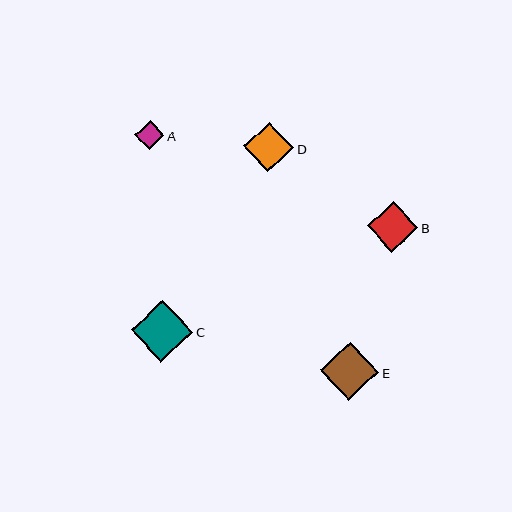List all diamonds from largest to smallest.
From largest to smallest: C, E, B, D, A.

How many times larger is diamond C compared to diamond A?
Diamond C is approximately 2.1 times the size of diamond A.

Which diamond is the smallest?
Diamond A is the smallest with a size of approximately 29 pixels.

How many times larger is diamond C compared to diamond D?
Diamond C is approximately 1.2 times the size of diamond D.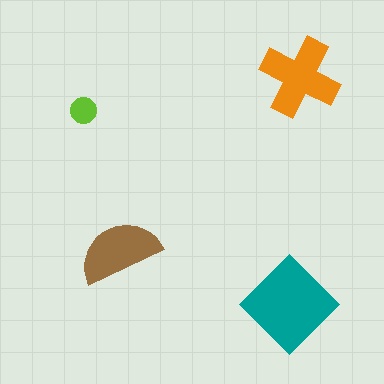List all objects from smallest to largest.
The lime circle, the brown semicircle, the orange cross, the teal diamond.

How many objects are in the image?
There are 4 objects in the image.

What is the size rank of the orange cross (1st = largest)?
2nd.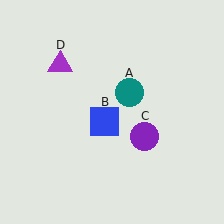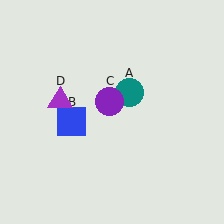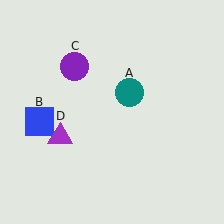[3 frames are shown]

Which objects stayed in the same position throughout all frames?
Teal circle (object A) remained stationary.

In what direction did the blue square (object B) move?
The blue square (object B) moved left.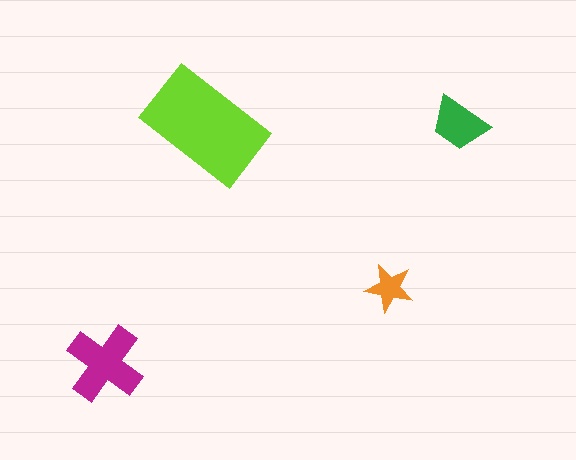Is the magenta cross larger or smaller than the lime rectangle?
Smaller.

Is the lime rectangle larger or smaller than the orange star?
Larger.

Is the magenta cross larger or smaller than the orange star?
Larger.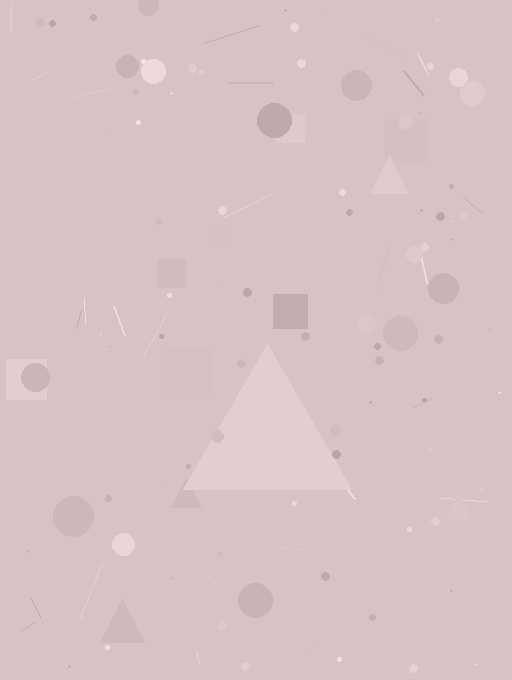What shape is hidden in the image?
A triangle is hidden in the image.